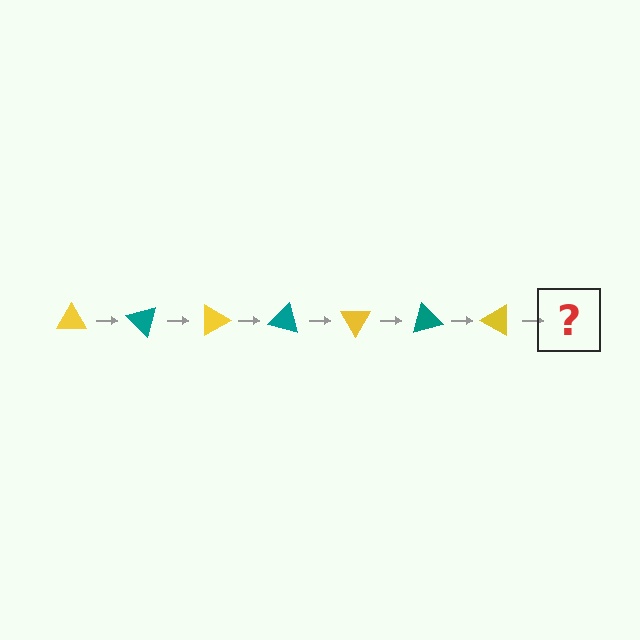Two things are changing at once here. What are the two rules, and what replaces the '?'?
The two rules are that it rotates 45 degrees each step and the color cycles through yellow and teal. The '?' should be a teal triangle, rotated 315 degrees from the start.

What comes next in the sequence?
The next element should be a teal triangle, rotated 315 degrees from the start.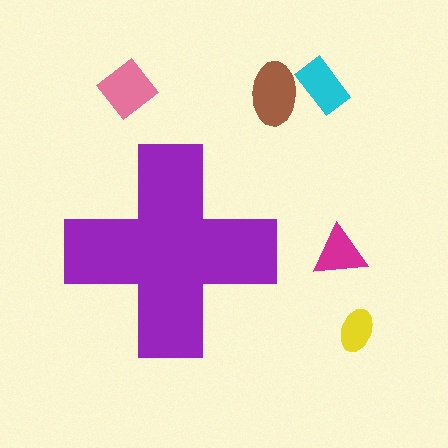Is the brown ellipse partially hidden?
No, the brown ellipse is fully visible.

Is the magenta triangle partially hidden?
No, the magenta triangle is fully visible.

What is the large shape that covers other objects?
A purple cross.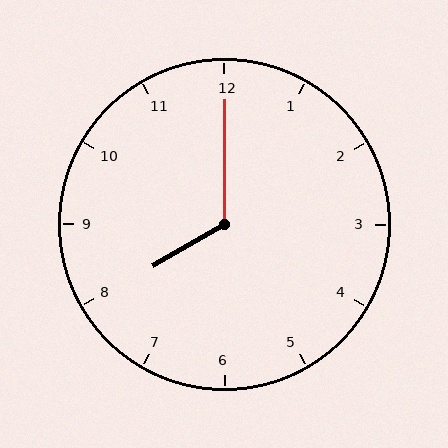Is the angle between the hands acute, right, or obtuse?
It is obtuse.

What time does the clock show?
8:00.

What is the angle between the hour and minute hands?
Approximately 120 degrees.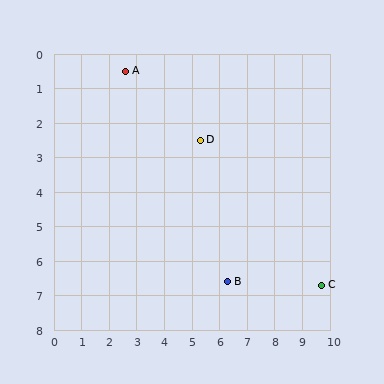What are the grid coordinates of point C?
Point C is at approximately (9.7, 6.7).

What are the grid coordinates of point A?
Point A is at approximately (2.6, 0.5).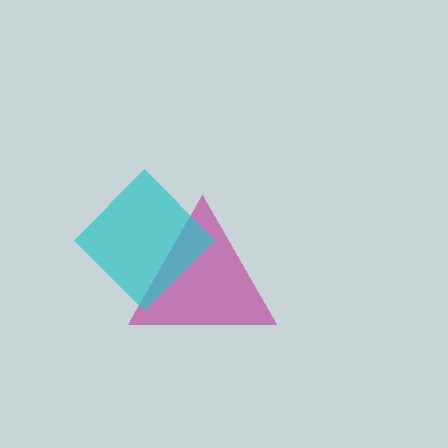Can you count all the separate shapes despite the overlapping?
Yes, there are 2 separate shapes.